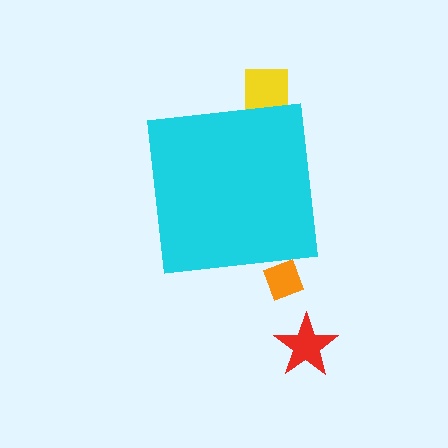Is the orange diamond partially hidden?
Yes, the orange diamond is partially hidden behind the cyan square.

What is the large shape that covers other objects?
A cyan square.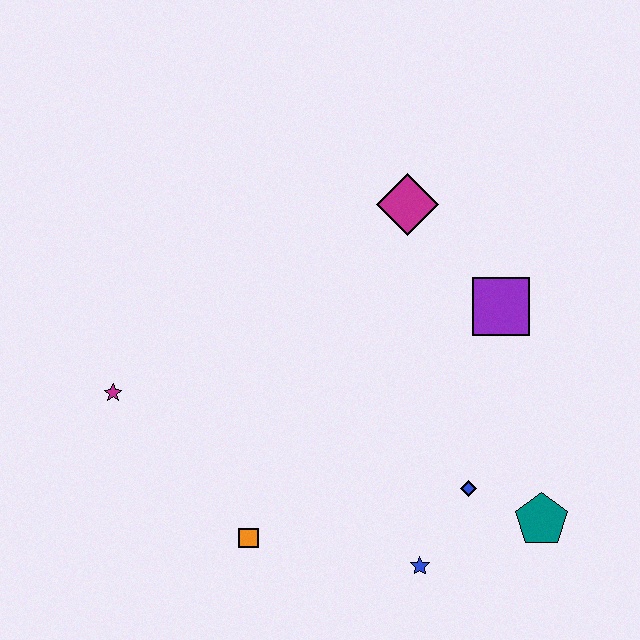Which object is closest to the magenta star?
The orange square is closest to the magenta star.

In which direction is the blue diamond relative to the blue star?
The blue diamond is above the blue star.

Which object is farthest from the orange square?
The magenta diamond is farthest from the orange square.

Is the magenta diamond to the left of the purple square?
Yes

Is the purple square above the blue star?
Yes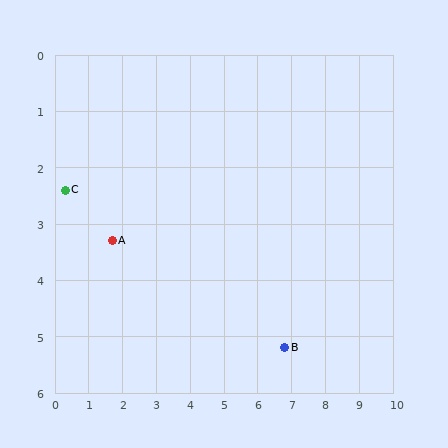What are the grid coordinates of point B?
Point B is at approximately (6.8, 5.2).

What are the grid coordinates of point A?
Point A is at approximately (1.7, 3.3).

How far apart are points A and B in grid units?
Points A and B are about 5.4 grid units apart.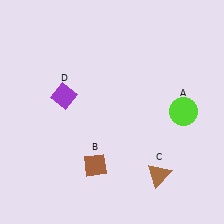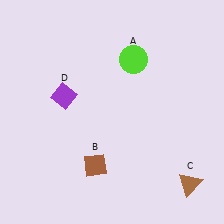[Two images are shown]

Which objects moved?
The objects that moved are: the lime circle (A), the brown triangle (C).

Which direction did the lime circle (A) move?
The lime circle (A) moved up.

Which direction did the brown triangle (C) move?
The brown triangle (C) moved right.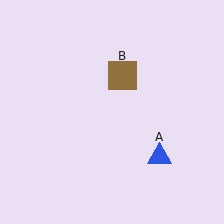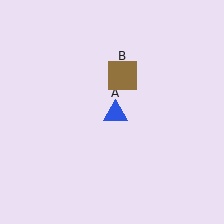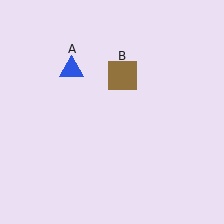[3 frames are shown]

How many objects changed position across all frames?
1 object changed position: blue triangle (object A).